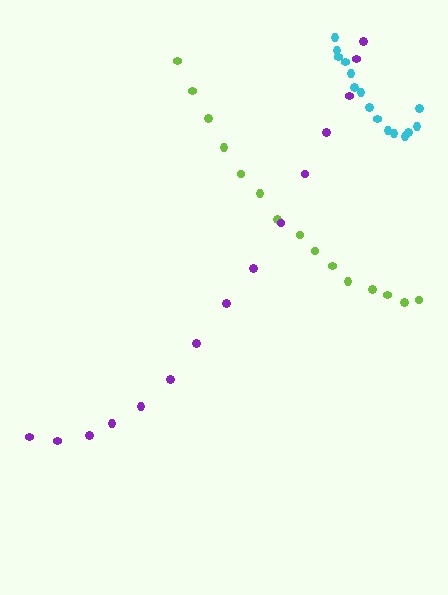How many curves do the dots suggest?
There are 3 distinct paths.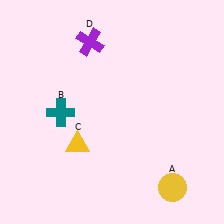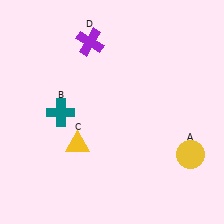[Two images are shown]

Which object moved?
The yellow circle (A) moved up.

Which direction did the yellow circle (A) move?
The yellow circle (A) moved up.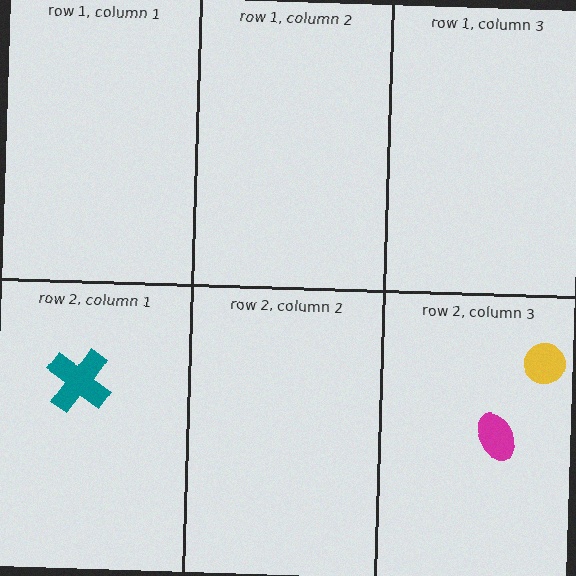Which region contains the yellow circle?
The row 2, column 3 region.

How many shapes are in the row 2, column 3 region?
2.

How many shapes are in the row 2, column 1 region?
1.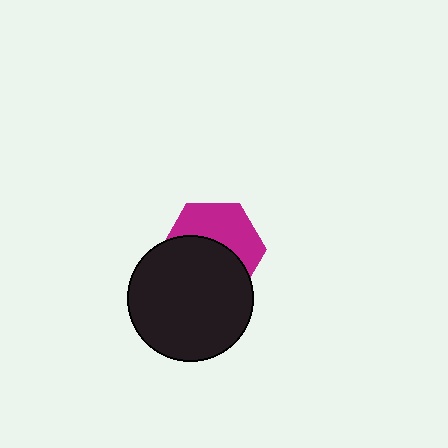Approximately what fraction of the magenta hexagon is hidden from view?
Roughly 54% of the magenta hexagon is hidden behind the black circle.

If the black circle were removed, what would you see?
You would see the complete magenta hexagon.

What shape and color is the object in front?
The object in front is a black circle.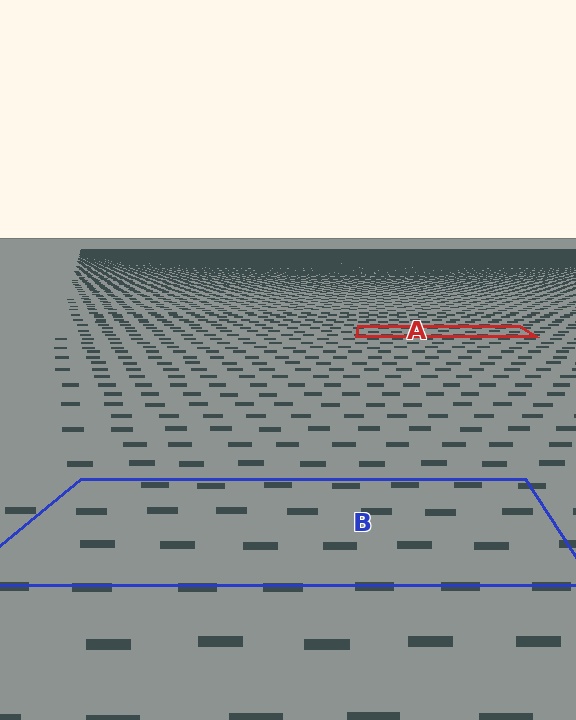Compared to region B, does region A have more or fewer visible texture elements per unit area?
Region A has more texture elements per unit area — they are packed more densely because it is farther away.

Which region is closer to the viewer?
Region B is closer. The texture elements there are larger and more spread out.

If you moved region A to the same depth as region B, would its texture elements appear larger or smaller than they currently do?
They would appear larger. At a closer depth, the same texture elements are projected at a bigger on-screen size.